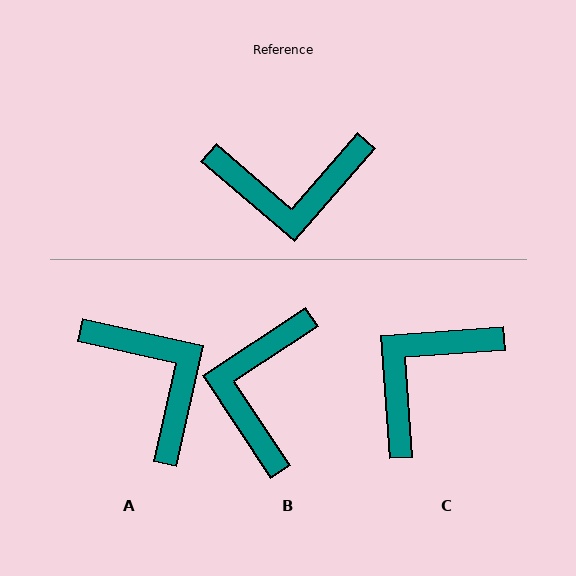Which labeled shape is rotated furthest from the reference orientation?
C, about 135 degrees away.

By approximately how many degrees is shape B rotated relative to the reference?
Approximately 106 degrees clockwise.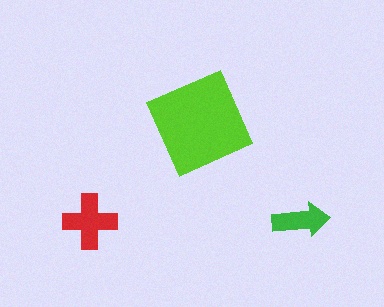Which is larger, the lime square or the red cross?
The lime square.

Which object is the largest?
The lime square.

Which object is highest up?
The lime square is topmost.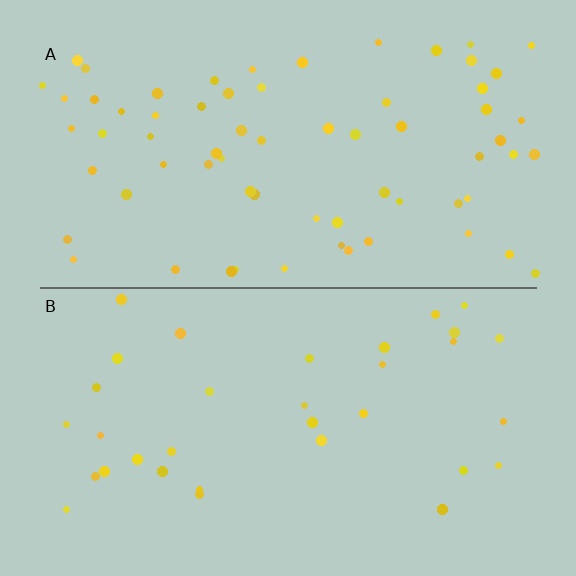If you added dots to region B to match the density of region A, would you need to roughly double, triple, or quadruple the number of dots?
Approximately double.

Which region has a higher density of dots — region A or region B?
A (the top).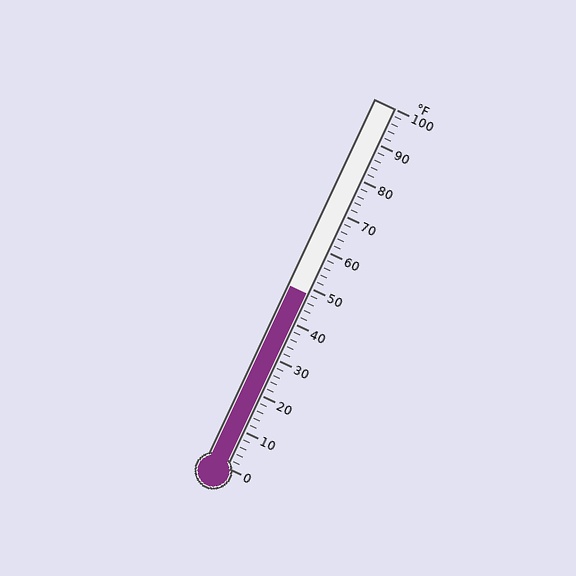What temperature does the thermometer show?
The thermometer shows approximately 48°F.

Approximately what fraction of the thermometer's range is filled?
The thermometer is filled to approximately 50% of its range.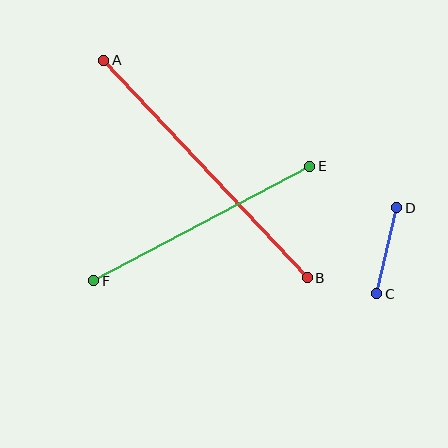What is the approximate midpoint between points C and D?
The midpoint is at approximately (387, 251) pixels.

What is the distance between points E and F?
The distance is approximately 245 pixels.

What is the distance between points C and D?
The distance is approximately 88 pixels.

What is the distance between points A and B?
The distance is approximately 298 pixels.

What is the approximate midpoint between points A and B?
The midpoint is at approximately (205, 169) pixels.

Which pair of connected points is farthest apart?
Points A and B are farthest apart.